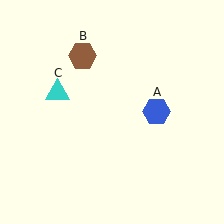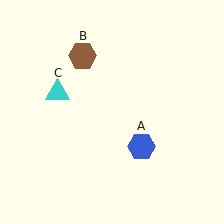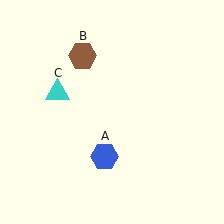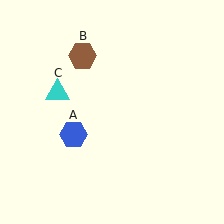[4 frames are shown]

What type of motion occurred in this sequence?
The blue hexagon (object A) rotated clockwise around the center of the scene.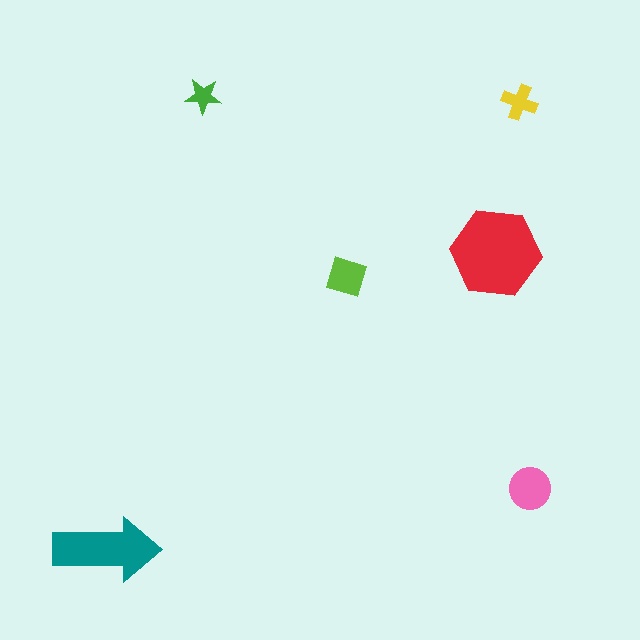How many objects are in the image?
There are 6 objects in the image.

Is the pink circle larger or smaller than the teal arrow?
Smaller.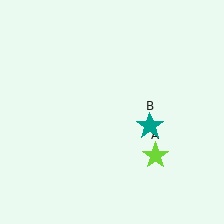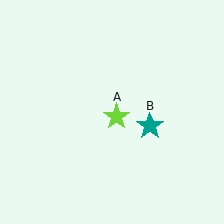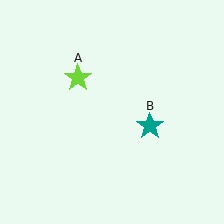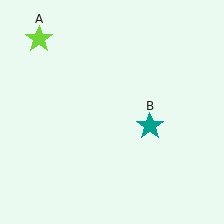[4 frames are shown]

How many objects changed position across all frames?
1 object changed position: lime star (object A).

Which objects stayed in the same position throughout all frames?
Teal star (object B) remained stationary.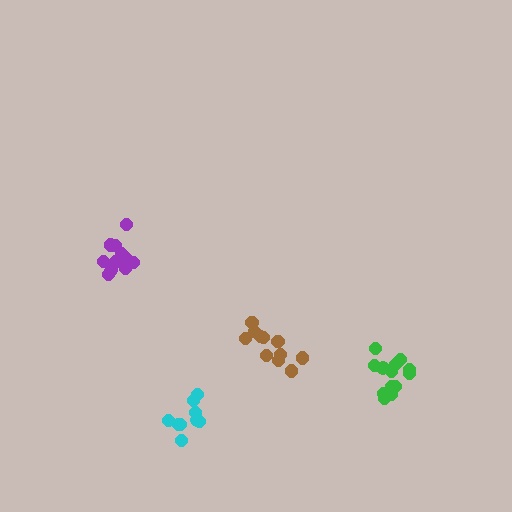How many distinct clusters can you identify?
There are 4 distinct clusters.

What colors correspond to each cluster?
The clusters are colored: cyan, purple, brown, green.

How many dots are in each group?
Group 1: 10 dots, Group 2: 15 dots, Group 3: 11 dots, Group 4: 13 dots (49 total).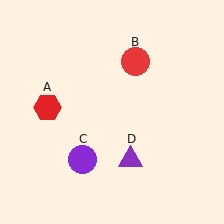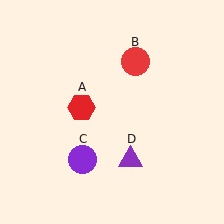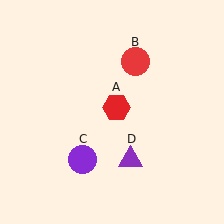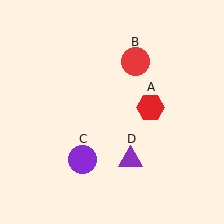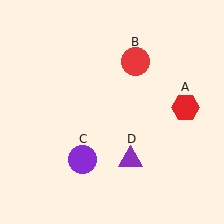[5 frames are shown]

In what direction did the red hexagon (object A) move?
The red hexagon (object A) moved right.